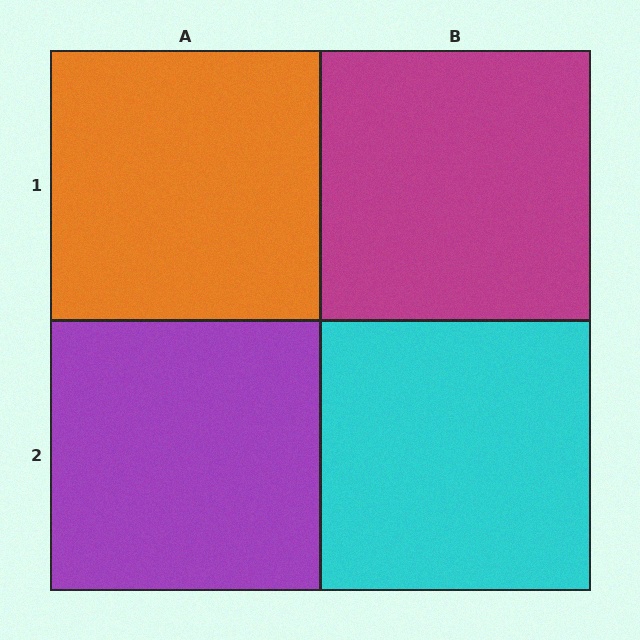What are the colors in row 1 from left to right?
Orange, magenta.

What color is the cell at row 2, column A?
Purple.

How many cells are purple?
1 cell is purple.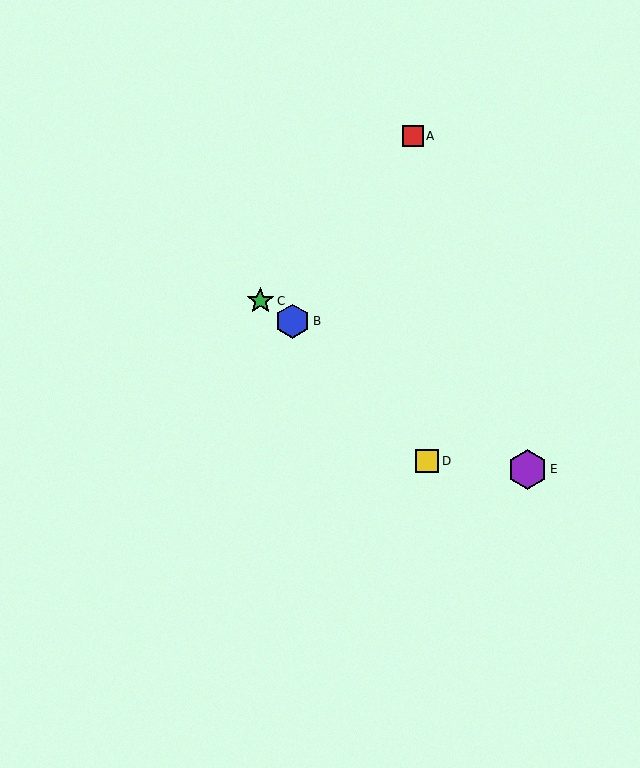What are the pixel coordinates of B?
Object B is at (293, 321).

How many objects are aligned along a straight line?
3 objects (B, C, E) are aligned along a straight line.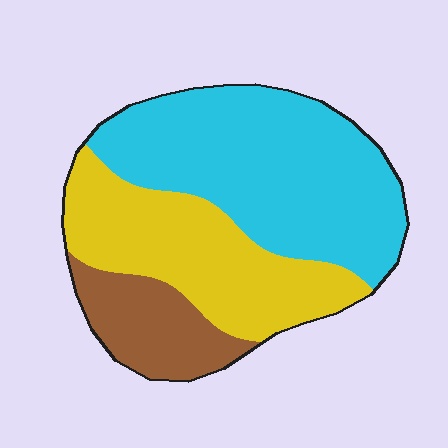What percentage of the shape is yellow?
Yellow covers around 35% of the shape.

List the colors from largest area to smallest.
From largest to smallest: cyan, yellow, brown.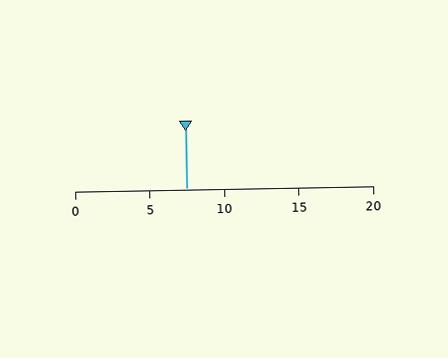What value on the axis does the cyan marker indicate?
The marker indicates approximately 7.5.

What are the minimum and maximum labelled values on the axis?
The axis runs from 0 to 20.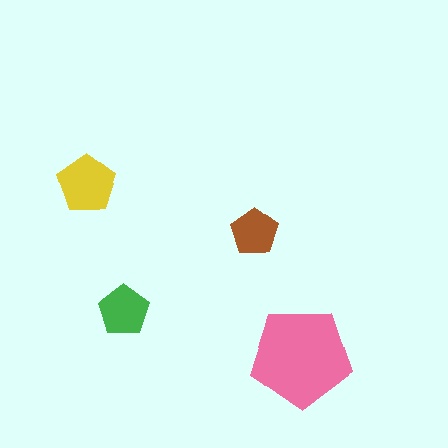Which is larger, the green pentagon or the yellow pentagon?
The yellow one.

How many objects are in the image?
There are 4 objects in the image.